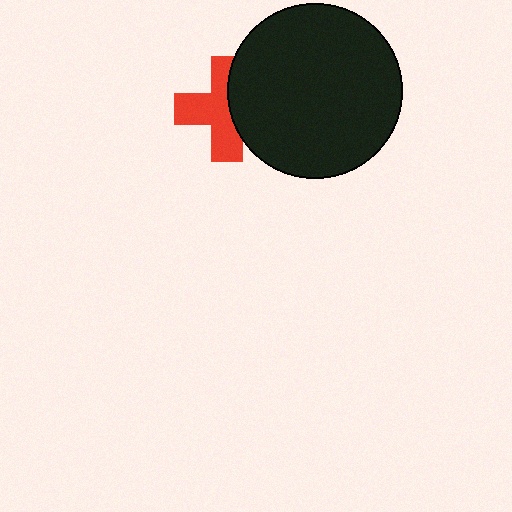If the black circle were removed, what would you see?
You would see the complete red cross.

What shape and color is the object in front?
The object in front is a black circle.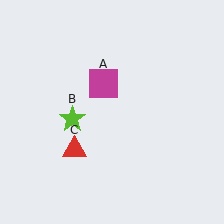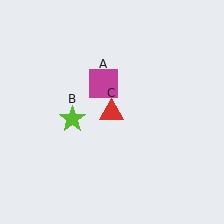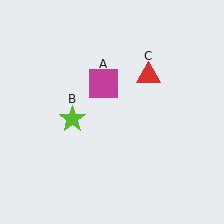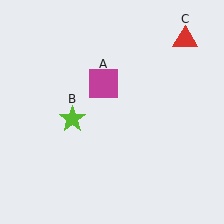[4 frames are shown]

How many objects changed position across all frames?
1 object changed position: red triangle (object C).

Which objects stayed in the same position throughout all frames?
Magenta square (object A) and lime star (object B) remained stationary.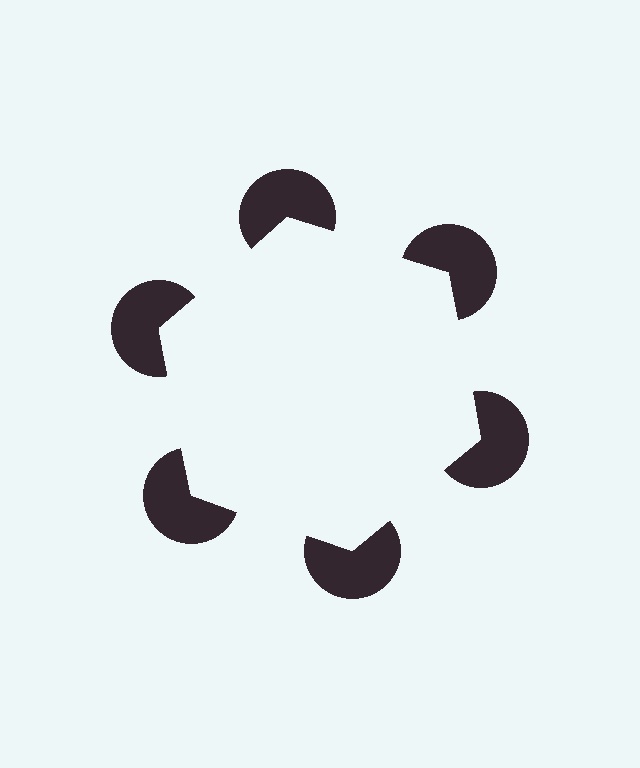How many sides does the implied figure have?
6 sides.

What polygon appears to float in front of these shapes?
An illusory hexagon — its edges are inferred from the aligned wedge cuts in the pac-man discs, not physically drawn.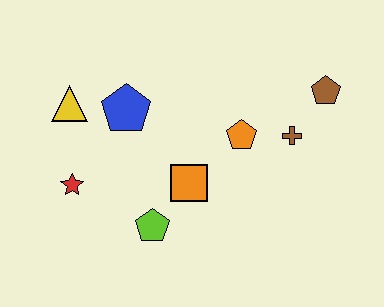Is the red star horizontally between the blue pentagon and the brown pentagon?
No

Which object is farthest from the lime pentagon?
The brown pentagon is farthest from the lime pentagon.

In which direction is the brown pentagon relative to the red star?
The brown pentagon is to the right of the red star.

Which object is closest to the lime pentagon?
The orange square is closest to the lime pentagon.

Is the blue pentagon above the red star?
Yes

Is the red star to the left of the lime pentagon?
Yes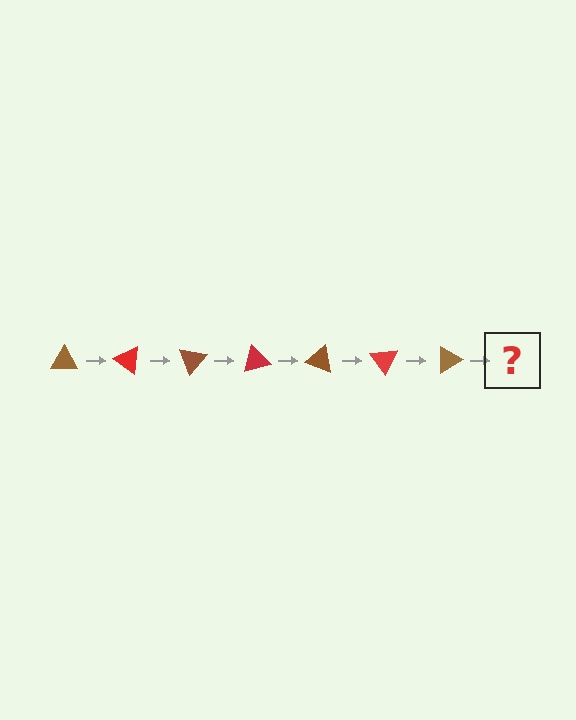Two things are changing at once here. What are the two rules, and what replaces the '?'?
The two rules are that it rotates 35 degrees each step and the color cycles through brown and red. The '?' should be a red triangle, rotated 245 degrees from the start.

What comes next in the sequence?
The next element should be a red triangle, rotated 245 degrees from the start.